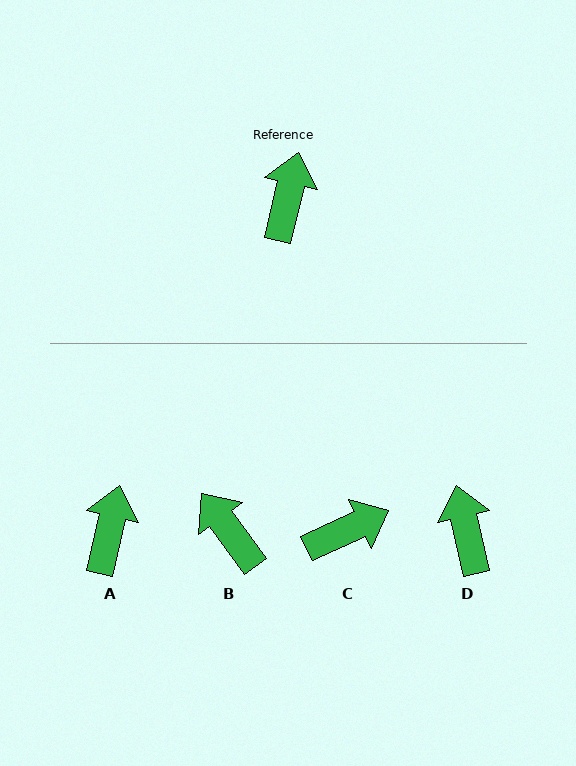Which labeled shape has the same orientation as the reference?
A.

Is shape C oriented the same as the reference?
No, it is off by about 52 degrees.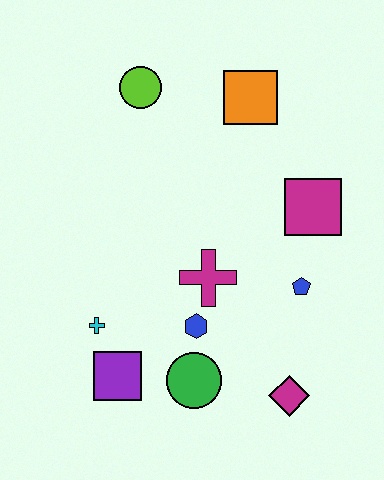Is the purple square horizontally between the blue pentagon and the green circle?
No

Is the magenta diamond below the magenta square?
Yes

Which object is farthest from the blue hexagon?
The lime circle is farthest from the blue hexagon.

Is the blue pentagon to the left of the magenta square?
Yes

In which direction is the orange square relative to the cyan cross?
The orange square is above the cyan cross.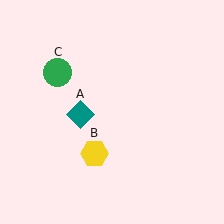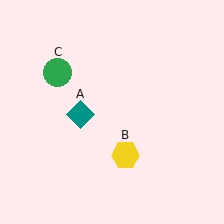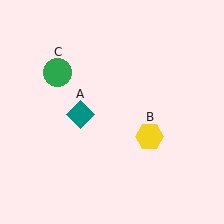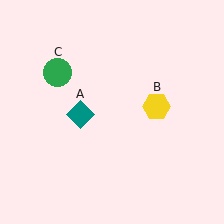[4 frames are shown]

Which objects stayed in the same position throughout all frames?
Teal diamond (object A) and green circle (object C) remained stationary.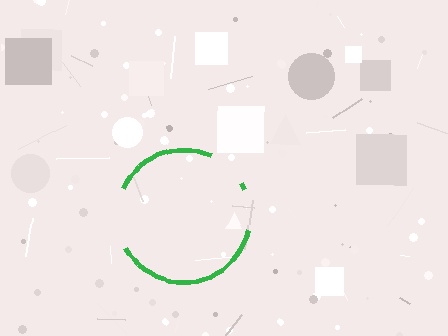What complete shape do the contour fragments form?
The contour fragments form a circle.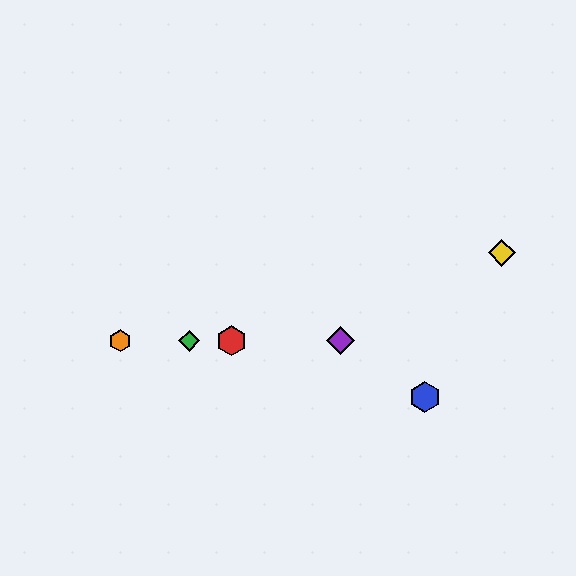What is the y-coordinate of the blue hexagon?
The blue hexagon is at y≈397.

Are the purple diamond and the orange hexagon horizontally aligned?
Yes, both are at y≈341.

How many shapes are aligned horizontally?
4 shapes (the red hexagon, the green diamond, the purple diamond, the orange hexagon) are aligned horizontally.